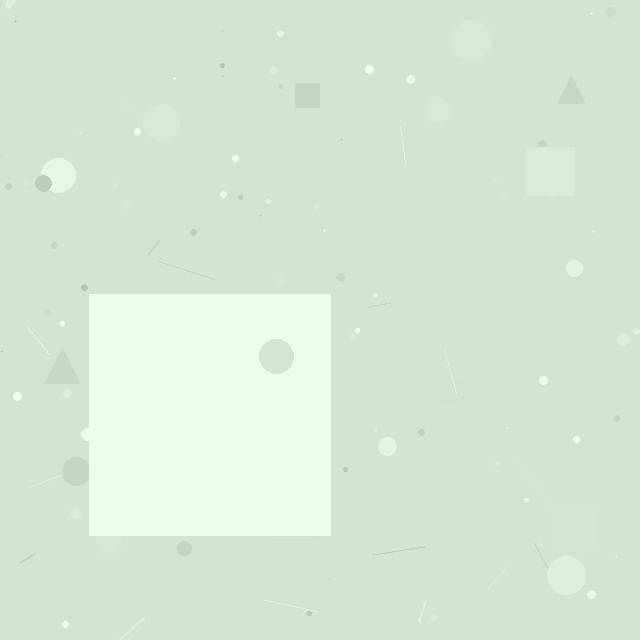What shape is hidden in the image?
A square is hidden in the image.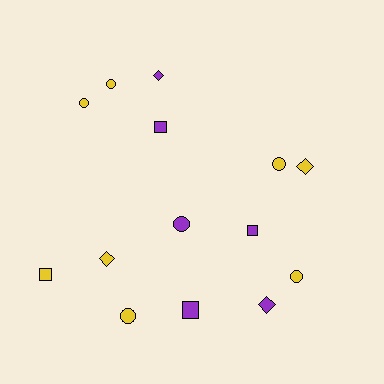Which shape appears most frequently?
Circle, with 6 objects.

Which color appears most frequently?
Yellow, with 8 objects.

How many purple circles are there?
There is 1 purple circle.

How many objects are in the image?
There are 14 objects.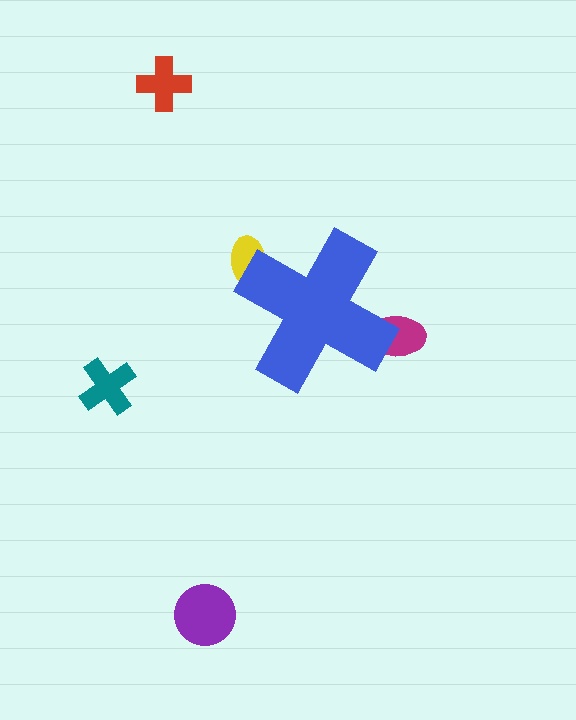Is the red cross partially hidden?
No, the red cross is fully visible.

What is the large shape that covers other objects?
A blue cross.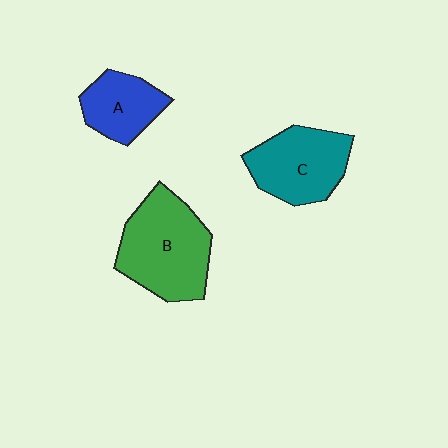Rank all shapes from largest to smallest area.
From largest to smallest: B (green), C (teal), A (blue).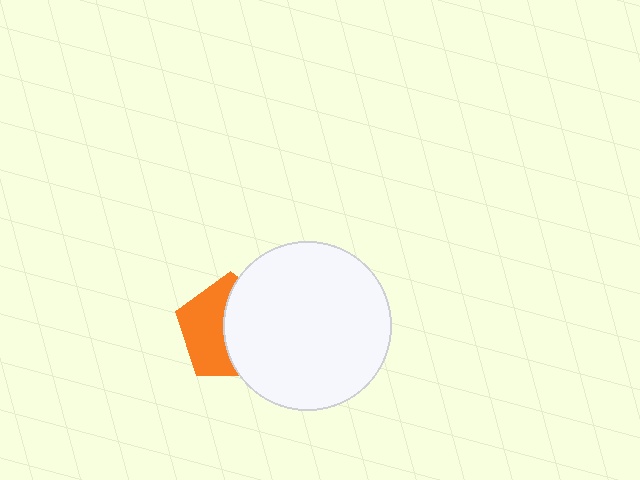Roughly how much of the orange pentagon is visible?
About half of it is visible (roughly 47%).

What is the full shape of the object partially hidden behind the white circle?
The partially hidden object is an orange pentagon.